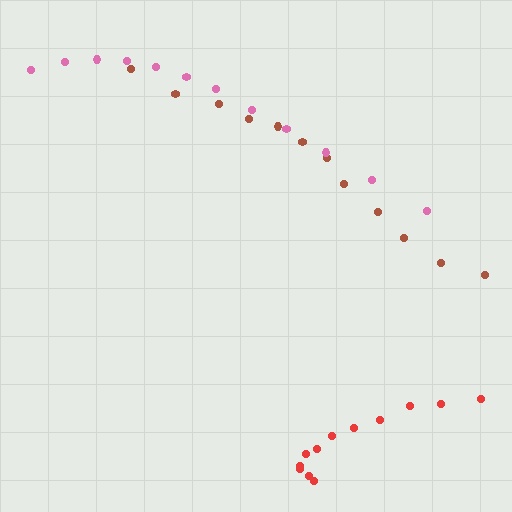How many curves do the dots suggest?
There are 3 distinct paths.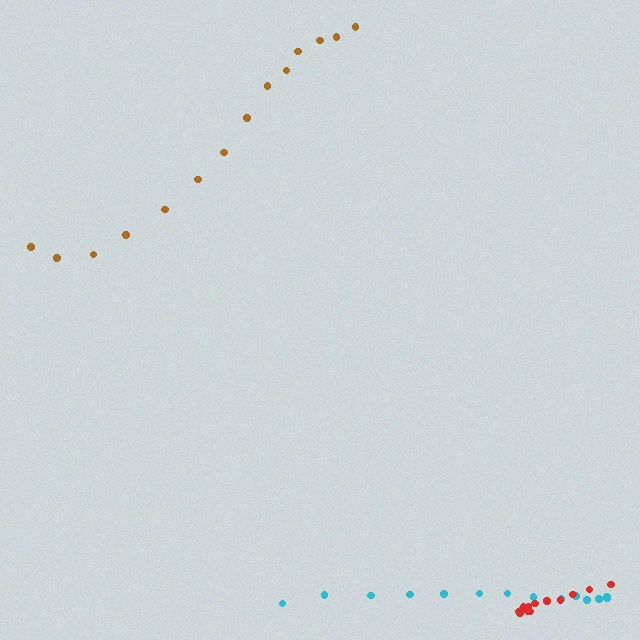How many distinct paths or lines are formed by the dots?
There are 3 distinct paths.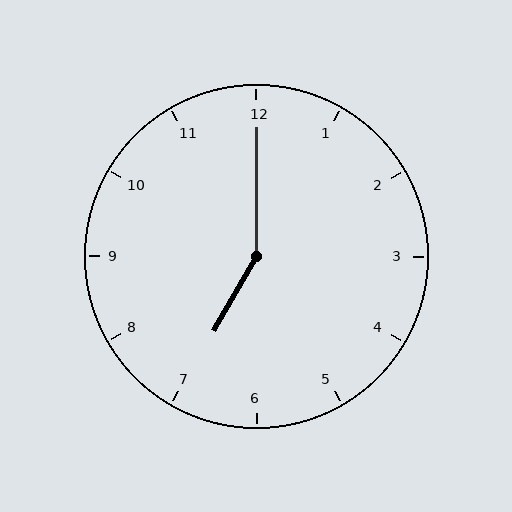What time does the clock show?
7:00.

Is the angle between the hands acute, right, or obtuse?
It is obtuse.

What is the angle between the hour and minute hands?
Approximately 150 degrees.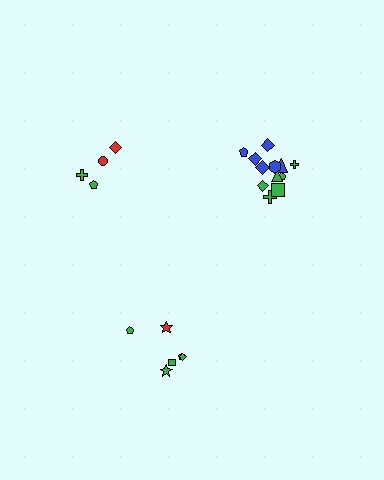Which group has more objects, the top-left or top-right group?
The top-right group.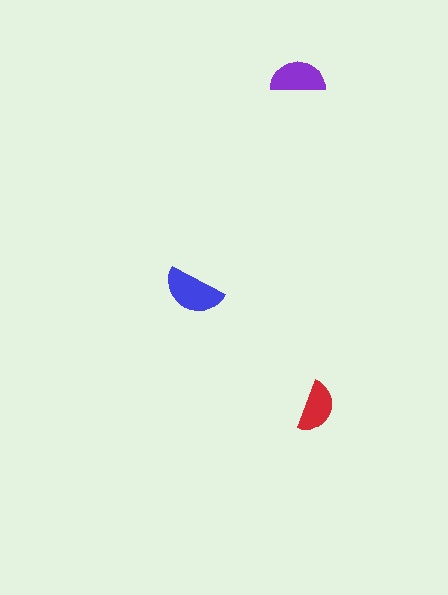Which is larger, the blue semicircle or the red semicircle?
The blue one.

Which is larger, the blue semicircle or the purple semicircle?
The blue one.